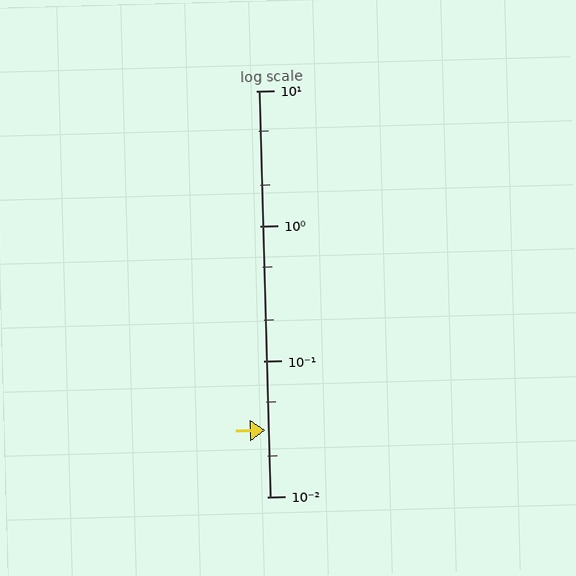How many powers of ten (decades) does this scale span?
The scale spans 3 decades, from 0.01 to 10.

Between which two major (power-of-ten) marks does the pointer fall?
The pointer is between 0.01 and 0.1.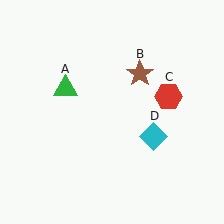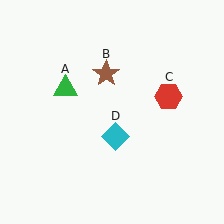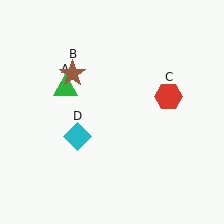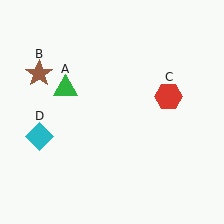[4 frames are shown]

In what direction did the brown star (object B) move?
The brown star (object B) moved left.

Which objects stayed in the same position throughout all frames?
Green triangle (object A) and red hexagon (object C) remained stationary.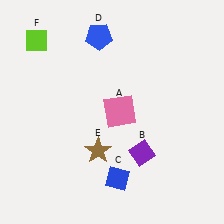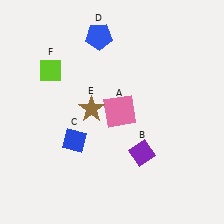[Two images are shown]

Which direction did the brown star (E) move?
The brown star (E) moved up.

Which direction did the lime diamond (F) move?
The lime diamond (F) moved down.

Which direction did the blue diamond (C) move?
The blue diamond (C) moved left.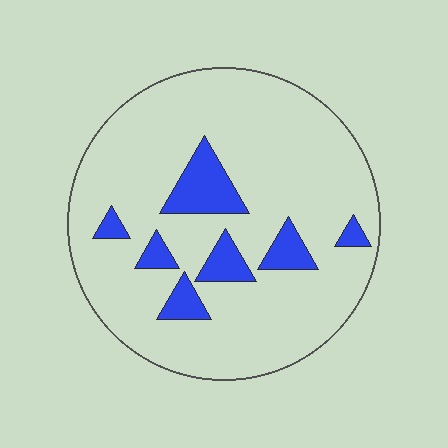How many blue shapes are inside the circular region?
7.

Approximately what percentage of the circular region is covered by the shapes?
Approximately 15%.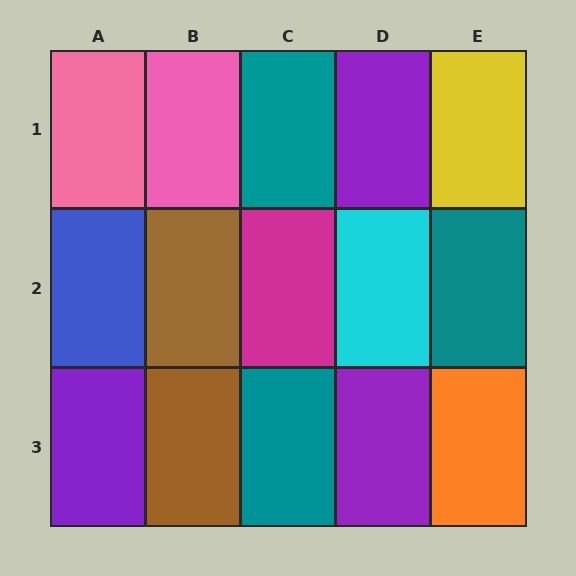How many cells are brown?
2 cells are brown.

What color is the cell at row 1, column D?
Purple.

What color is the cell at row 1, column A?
Pink.